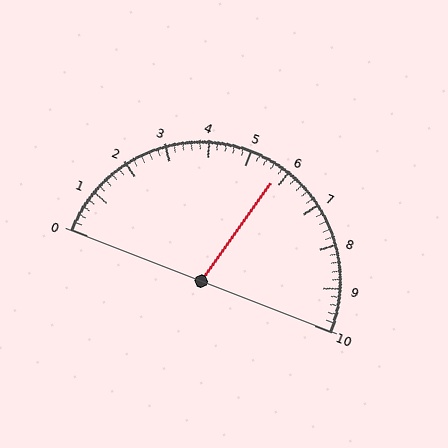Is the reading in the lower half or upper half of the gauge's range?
The reading is in the upper half of the range (0 to 10).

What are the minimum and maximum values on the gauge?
The gauge ranges from 0 to 10.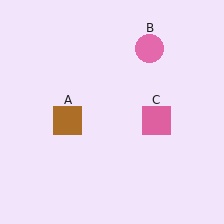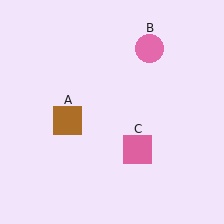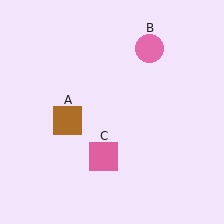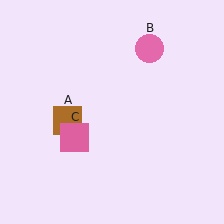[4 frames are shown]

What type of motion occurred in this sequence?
The pink square (object C) rotated clockwise around the center of the scene.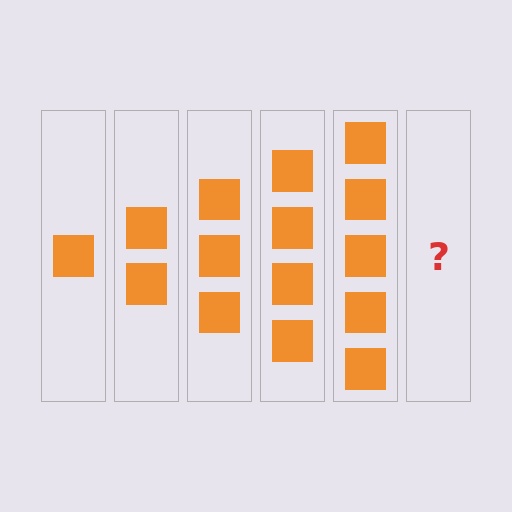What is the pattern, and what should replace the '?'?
The pattern is that each step adds one more square. The '?' should be 6 squares.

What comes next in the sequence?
The next element should be 6 squares.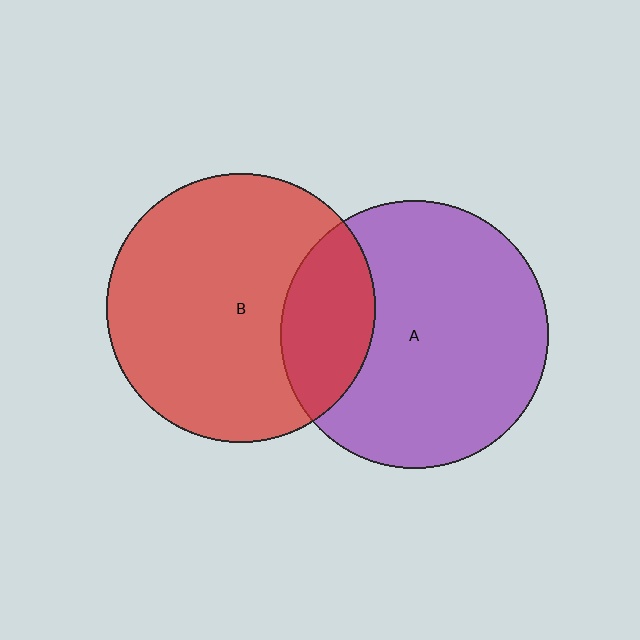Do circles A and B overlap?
Yes.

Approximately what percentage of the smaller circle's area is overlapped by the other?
Approximately 25%.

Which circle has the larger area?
Circle B (red).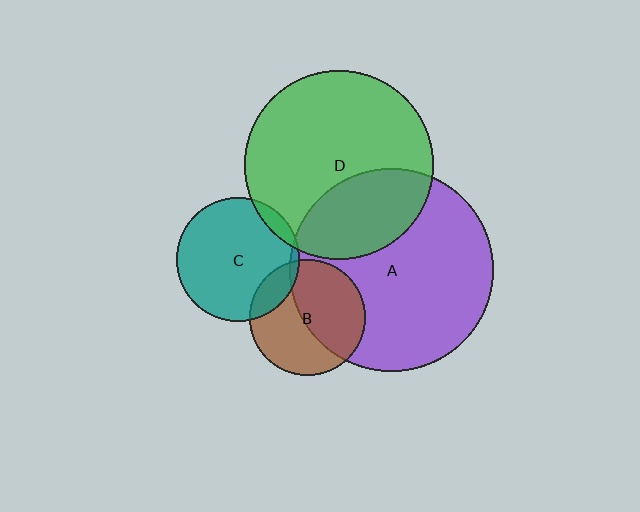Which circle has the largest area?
Circle A (purple).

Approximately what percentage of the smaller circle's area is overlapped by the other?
Approximately 30%.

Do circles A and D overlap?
Yes.